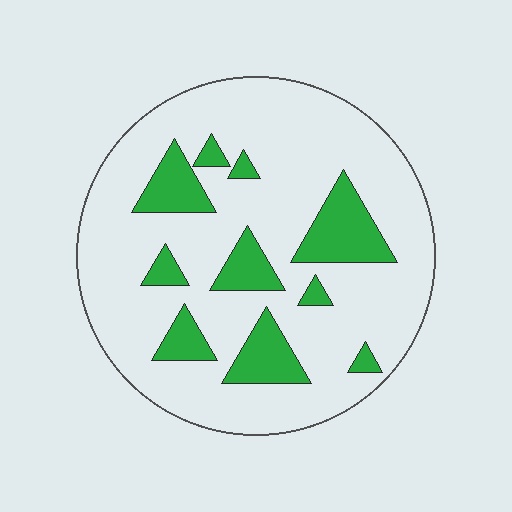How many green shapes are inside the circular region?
10.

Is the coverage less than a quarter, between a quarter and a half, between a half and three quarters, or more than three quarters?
Less than a quarter.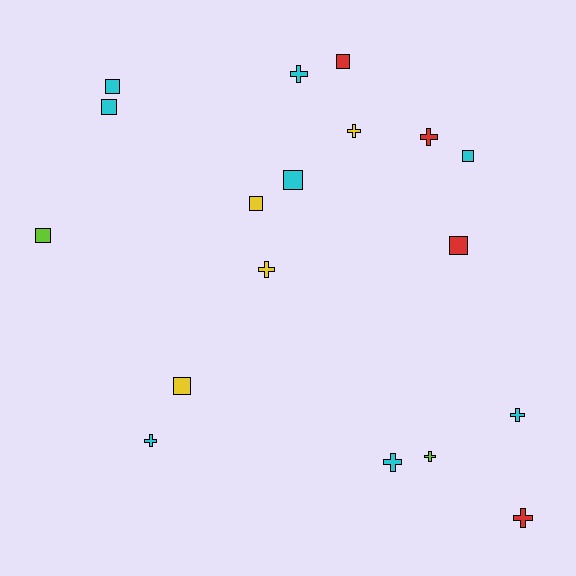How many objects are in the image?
There are 18 objects.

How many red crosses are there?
There are 2 red crosses.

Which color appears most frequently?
Cyan, with 8 objects.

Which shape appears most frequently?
Cross, with 9 objects.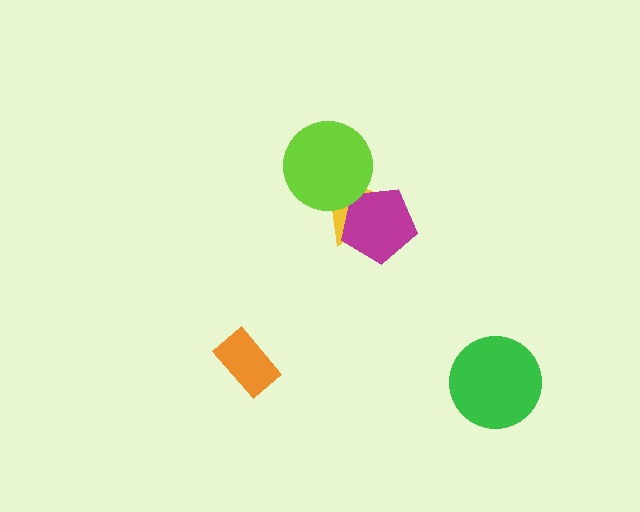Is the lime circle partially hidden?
No, no other shape covers it.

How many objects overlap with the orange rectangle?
0 objects overlap with the orange rectangle.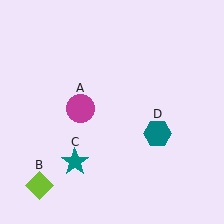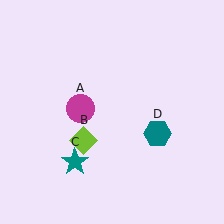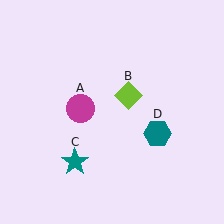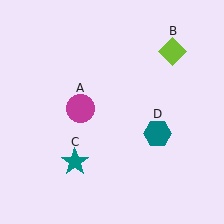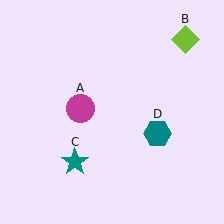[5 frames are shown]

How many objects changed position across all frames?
1 object changed position: lime diamond (object B).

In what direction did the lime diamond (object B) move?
The lime diamond (object B) moved up and to the right.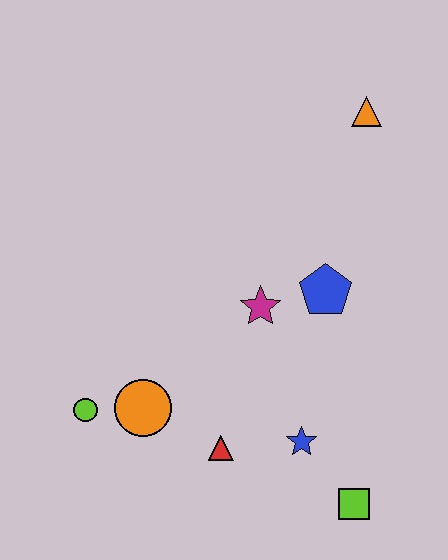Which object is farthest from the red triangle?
The orange triangle is farthest from the red triangle.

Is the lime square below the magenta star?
Yes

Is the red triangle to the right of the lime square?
No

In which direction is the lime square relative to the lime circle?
The lime square is to the right of the lime circle.